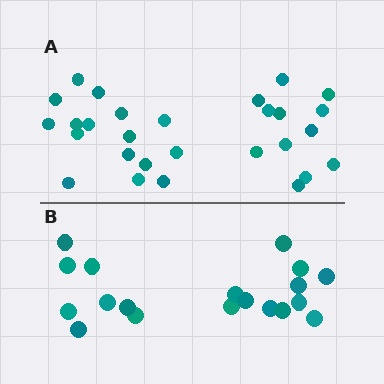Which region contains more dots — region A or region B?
Region A (the top region) has more dots.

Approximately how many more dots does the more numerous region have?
Region A has roughly 8 or so more dots than region B.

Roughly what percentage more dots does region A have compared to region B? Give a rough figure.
About 45% more.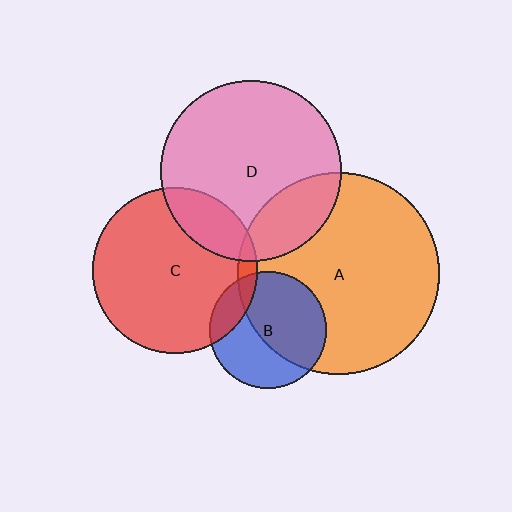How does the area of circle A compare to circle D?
Approximately 1.2 times.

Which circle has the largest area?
Circle A (orange).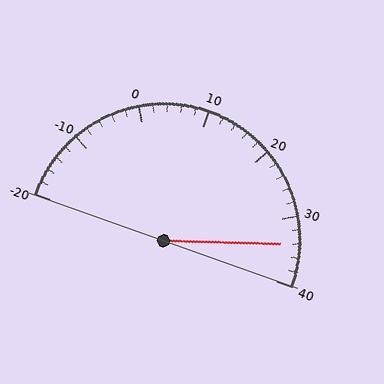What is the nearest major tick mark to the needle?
The nearest major tick mark is 30.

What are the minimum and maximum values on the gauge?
The gauge ranges from -20 to 40.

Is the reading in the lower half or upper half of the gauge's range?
The reading is in the upper half of the range (-20 to 40).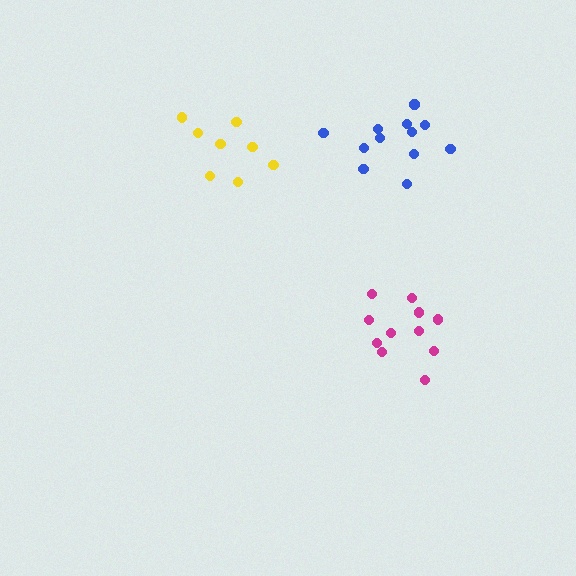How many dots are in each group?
Group 1: 12 dots, Group 2: 11 dots, Group 3: 8 dots (31 total).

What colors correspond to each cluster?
The clusters are colored: blue, magenta, yellow.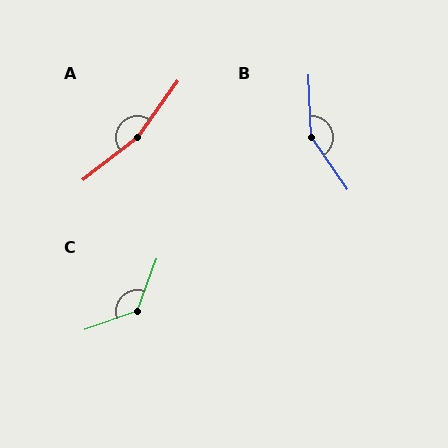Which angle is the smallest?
C, at approximately 130 degrees.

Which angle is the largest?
A, at approximately 163 degrees.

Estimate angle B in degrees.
Approximately 148 degrees.